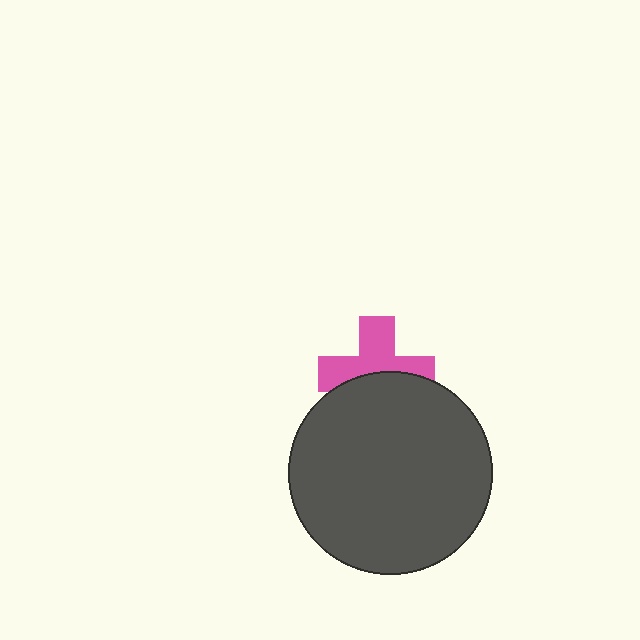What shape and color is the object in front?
The object in front is a dark gray circle.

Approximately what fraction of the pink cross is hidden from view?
Roughly 43% of the pink cross is hidden behind the dark gray circle.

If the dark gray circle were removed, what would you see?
You would see the complete pink cross.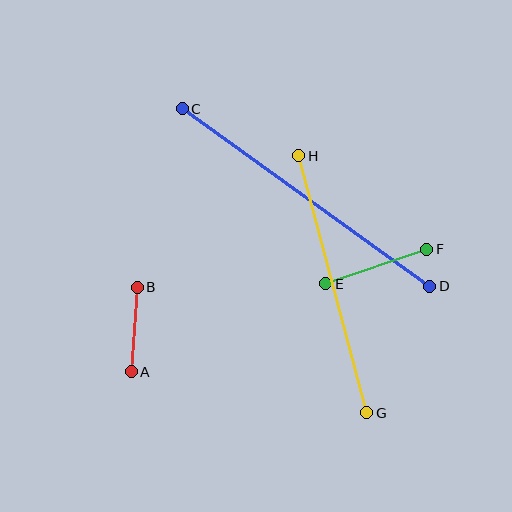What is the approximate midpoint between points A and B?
The midpoint is at approximately (134, 329) pixels.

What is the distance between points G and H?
The distance is approximately 266 pixels.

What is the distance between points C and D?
The distance is approximately 305 pixels.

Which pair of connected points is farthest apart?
Points C and D are farthest apart.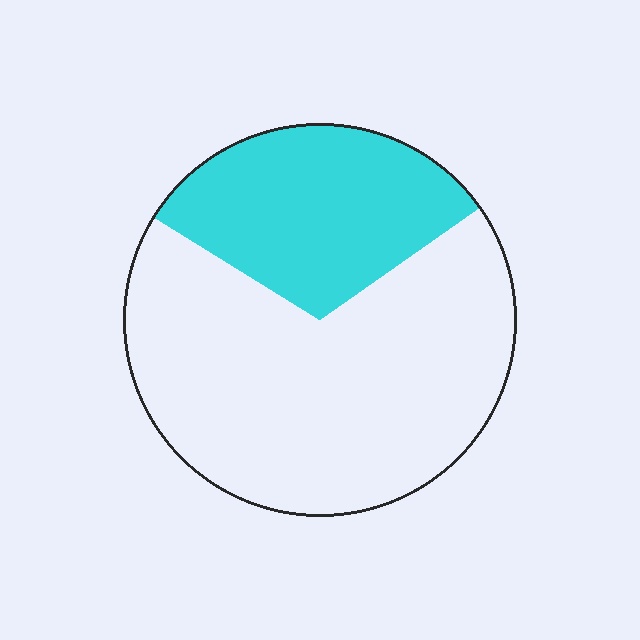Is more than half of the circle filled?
No.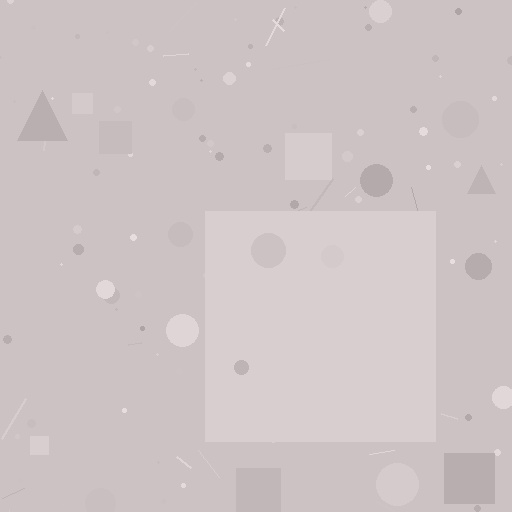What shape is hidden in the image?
A square is hidden in the image.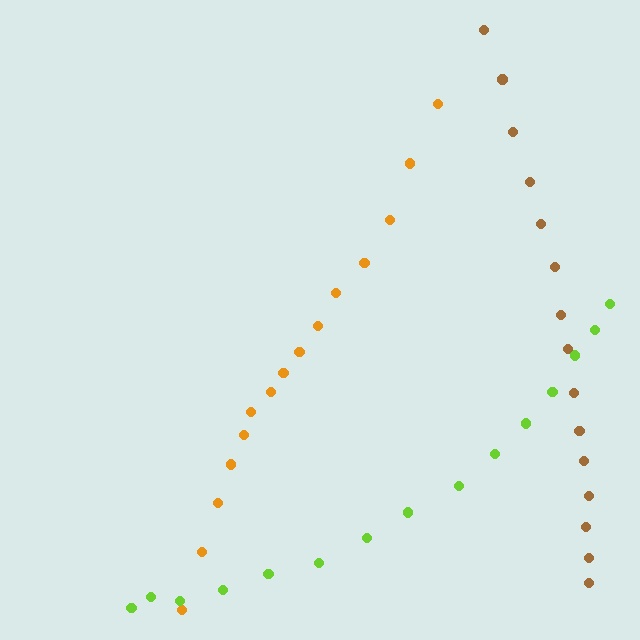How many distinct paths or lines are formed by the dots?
There are 3 distinct paths.